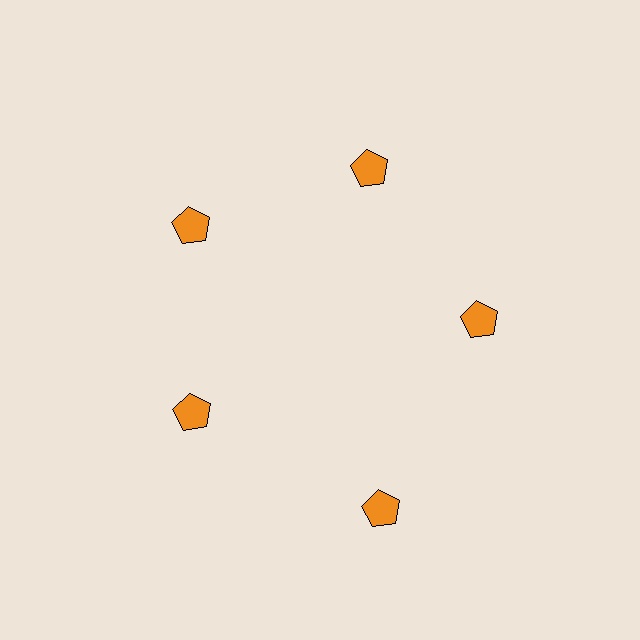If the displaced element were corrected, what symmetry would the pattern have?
It would have 5-fold rotational symmetry — the pattern would map onto itself every 72 degrees.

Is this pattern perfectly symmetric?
No. The 5 orange pentagons are arranged in a ring, but one element near the 5 o'clock position is pushed outward from the center, breaking the 5-fold rotational symmetry.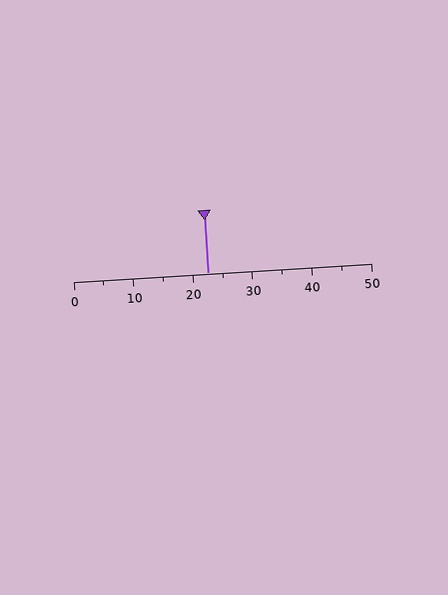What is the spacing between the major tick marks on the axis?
The major ticks are spaced 10 apart.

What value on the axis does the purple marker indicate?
The marker indicates approximately 22.5.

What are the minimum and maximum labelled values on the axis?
The axis runs from 0 to 50.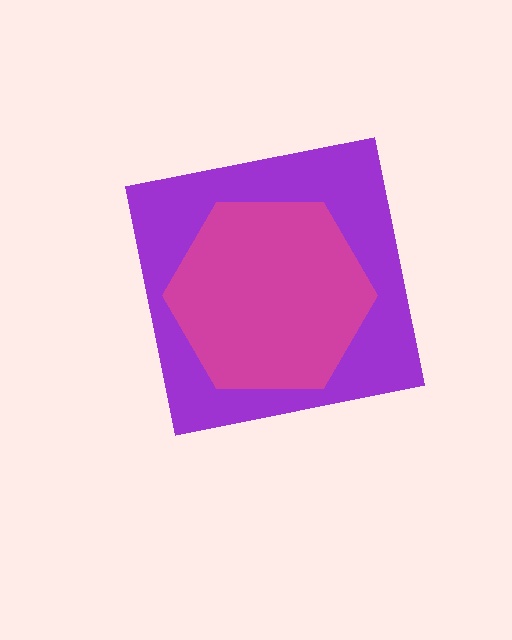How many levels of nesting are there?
2.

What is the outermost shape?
The purple square.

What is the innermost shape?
The magenta hexagon.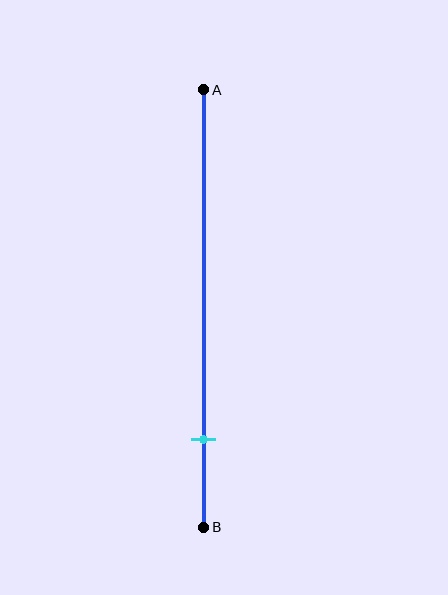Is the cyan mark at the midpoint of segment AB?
No, the mark is at about 80% from A, not at the 50% midpoint.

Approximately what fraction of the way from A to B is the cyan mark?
The cyan mark is approximately 80% of the way from A to B.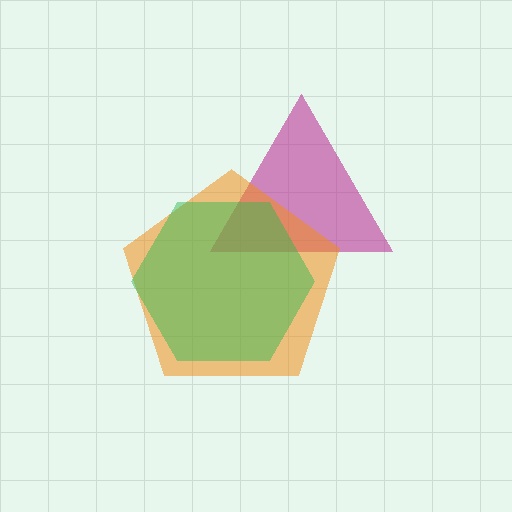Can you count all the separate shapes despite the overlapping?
Yes, there are 3 separate shapes.